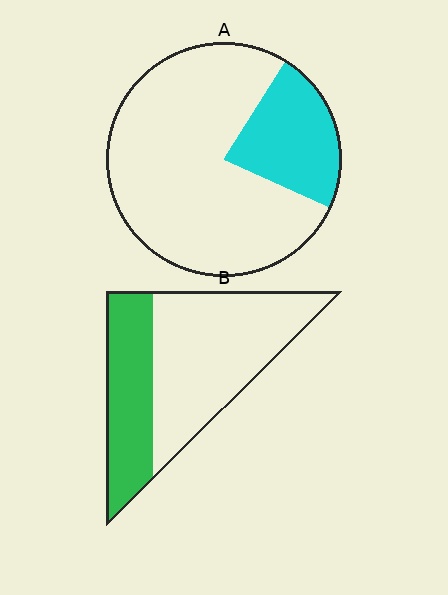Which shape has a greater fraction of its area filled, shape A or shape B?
Shape B.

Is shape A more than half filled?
No.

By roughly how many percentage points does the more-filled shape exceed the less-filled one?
By roughly 15 percentage points (B over A).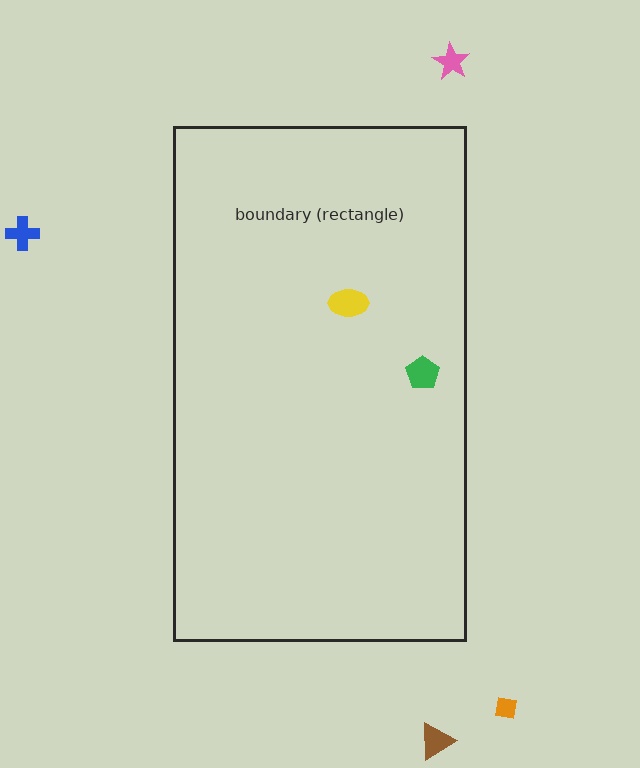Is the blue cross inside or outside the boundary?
Outside.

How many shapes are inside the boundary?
2 inside, 4 outside.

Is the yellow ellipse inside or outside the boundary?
Inside.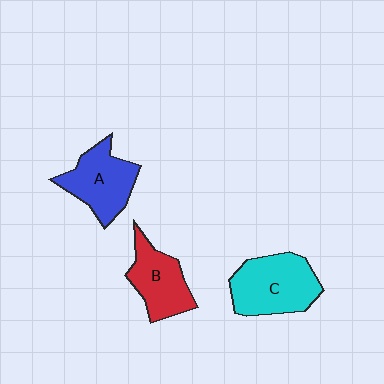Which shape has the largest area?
Shape C (cyan).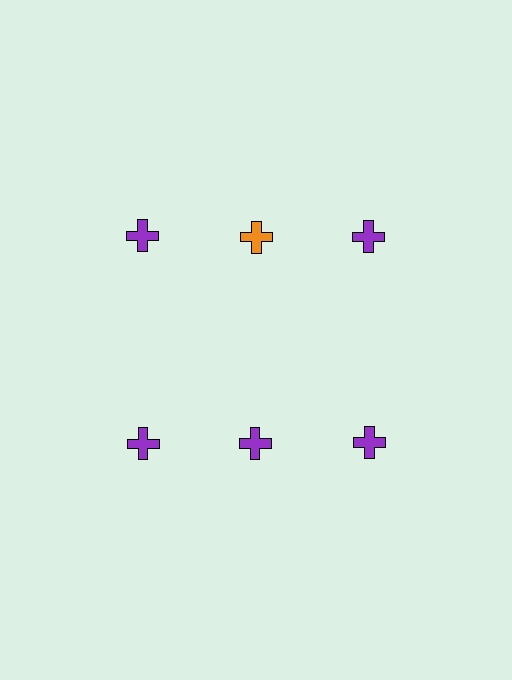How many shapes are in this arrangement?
There are 6 shapes arranged in a grid pattern.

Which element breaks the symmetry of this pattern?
The orange cross in the top row, second from left column breaks the symmetry. All other shapes are purple crosses.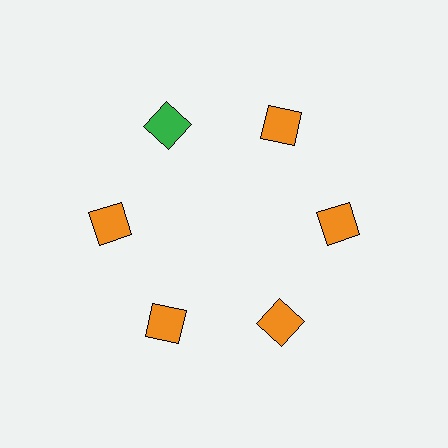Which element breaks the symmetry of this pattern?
The green square at roughly the 11 o'clock position breaks the symmetry. All other shapes are orange squares.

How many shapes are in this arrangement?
There are 6 shapes arranged in a ring pattern.